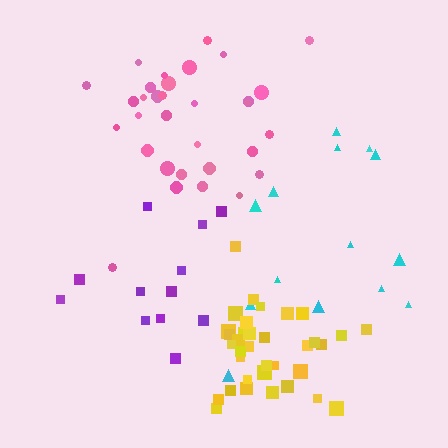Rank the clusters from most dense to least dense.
yellow, pink, purple, cyan.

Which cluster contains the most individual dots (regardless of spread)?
Yellow (35).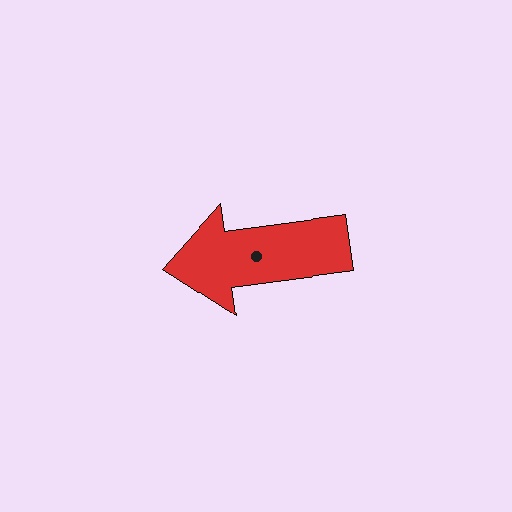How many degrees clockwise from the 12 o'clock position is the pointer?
Approximately 262 degrees.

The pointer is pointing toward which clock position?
Roughly 9 o'clock.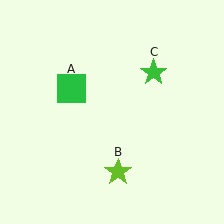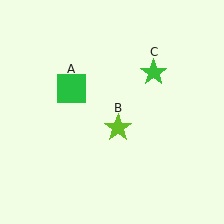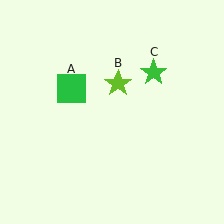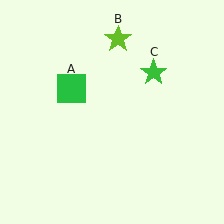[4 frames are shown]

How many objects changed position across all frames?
1 object changed position: lime star (object B).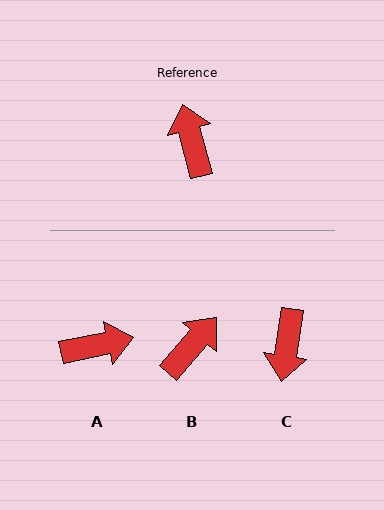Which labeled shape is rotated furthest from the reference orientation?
C, about 157 degrees away.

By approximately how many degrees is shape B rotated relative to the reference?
Approximately 56 degrees clockwise.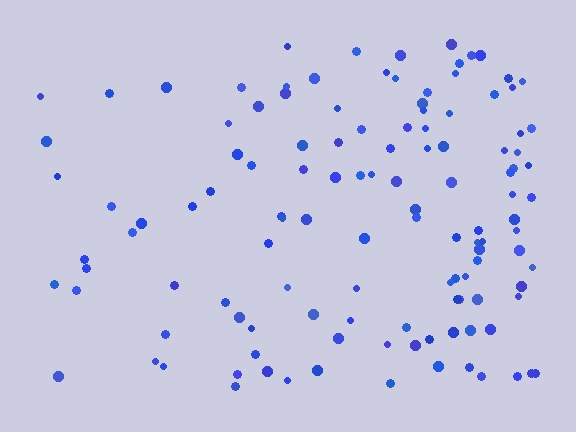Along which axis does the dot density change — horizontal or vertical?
Horizontal.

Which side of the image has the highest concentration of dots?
The right.